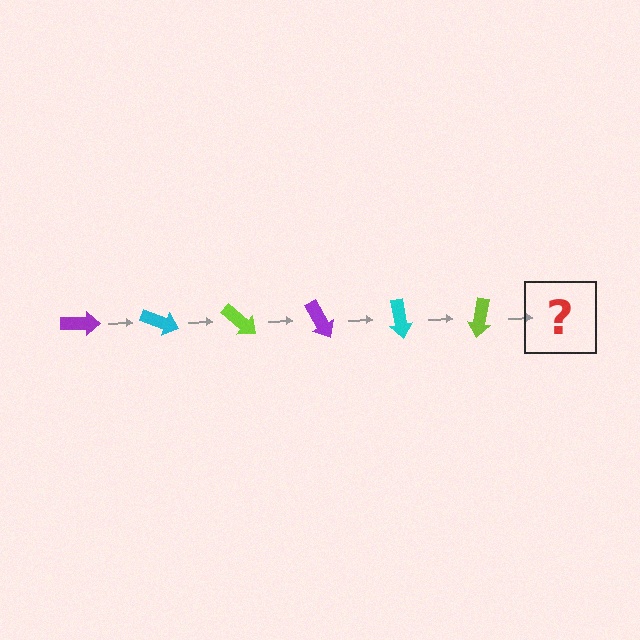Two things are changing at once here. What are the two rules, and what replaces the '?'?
The two rules are that it rotates 20 degrees each step and the color cycles through purple, cyan, and lime. The '?' should be a purple arrow, rotated 120 degrees from the start.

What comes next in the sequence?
The next element should be a purple arrow, rotated 120 degrees from the start.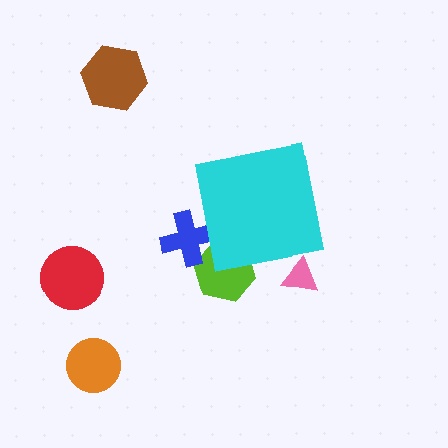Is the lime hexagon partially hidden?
Yes, the lime hexagon is partially hidden behind the cyan square.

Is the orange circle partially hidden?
No, the orange circle is fully visible.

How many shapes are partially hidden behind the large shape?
3 shapes are partially hidden.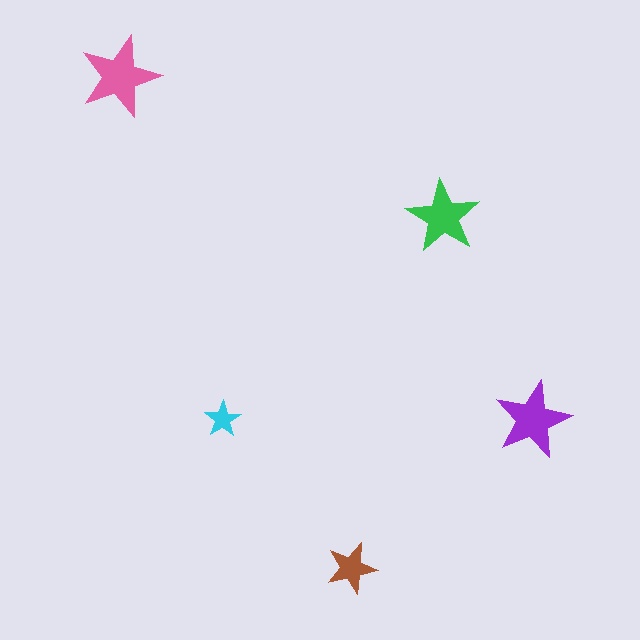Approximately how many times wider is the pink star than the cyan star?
About 2 times wider.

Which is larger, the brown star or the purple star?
The purple one.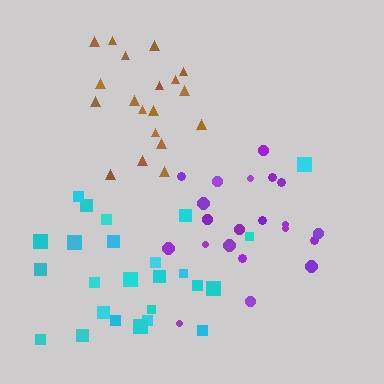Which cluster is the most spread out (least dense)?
Cyan.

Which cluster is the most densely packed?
Brown.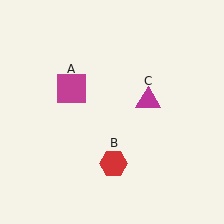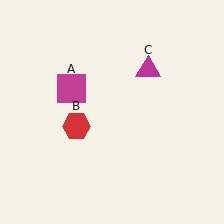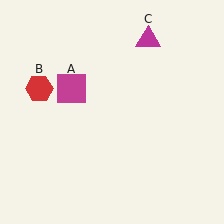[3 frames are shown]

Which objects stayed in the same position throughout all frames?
Magenta square (object A) remained stationary.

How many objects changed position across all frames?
2 objects changed position: red hexagon (object B), magenta triangle (object C).